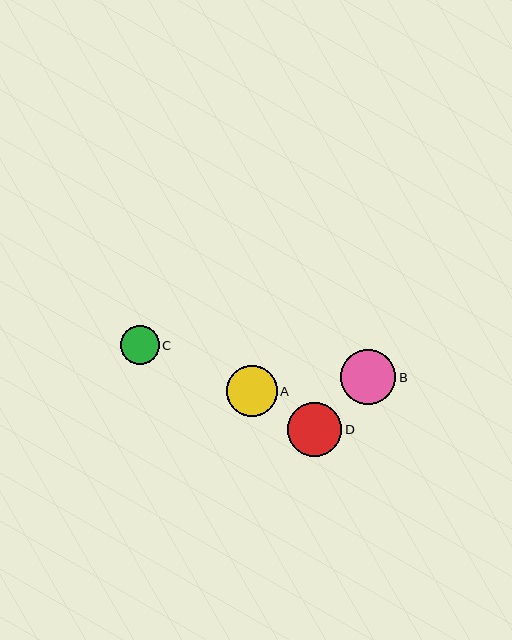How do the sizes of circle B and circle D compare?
Circle B and circle D are approximately the same size.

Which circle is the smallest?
Circle C is the smallest with a size of approximately 38 pixels.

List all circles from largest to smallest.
From largest to smallest: B, D, A, C.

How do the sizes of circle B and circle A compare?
Circle B and circle A are approximately the same size.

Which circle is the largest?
Circle B is the largest with a size of approximately 55 pixels.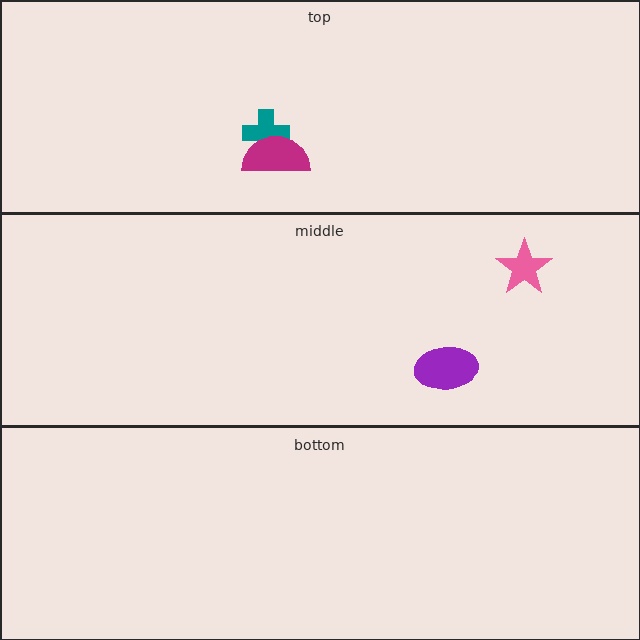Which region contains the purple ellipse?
The middle region.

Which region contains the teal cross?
The top region.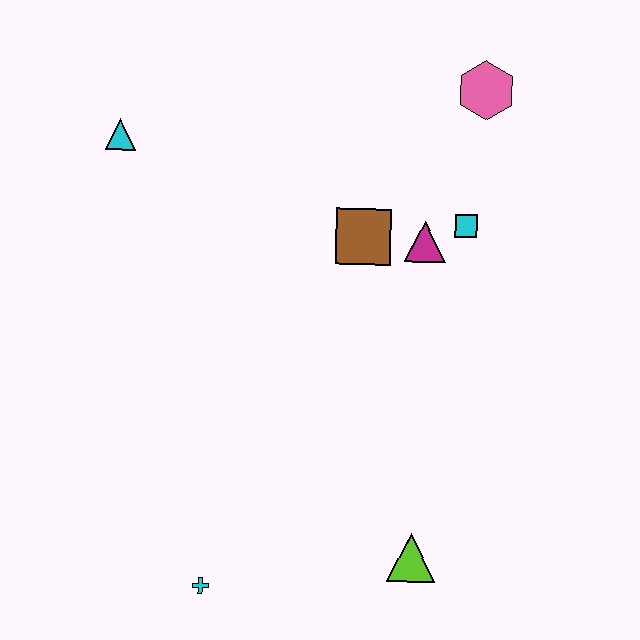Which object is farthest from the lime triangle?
The cyan triangle is farthest from the lime triangle.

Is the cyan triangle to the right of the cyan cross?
No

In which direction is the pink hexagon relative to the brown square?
The pink hexagon is above the brown square.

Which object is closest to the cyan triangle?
The brown square is closest to the cyan triangle.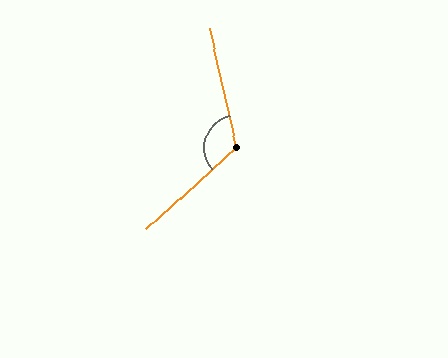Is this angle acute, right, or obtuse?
It is obtuse.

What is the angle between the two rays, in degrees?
Approximately 120 degrees.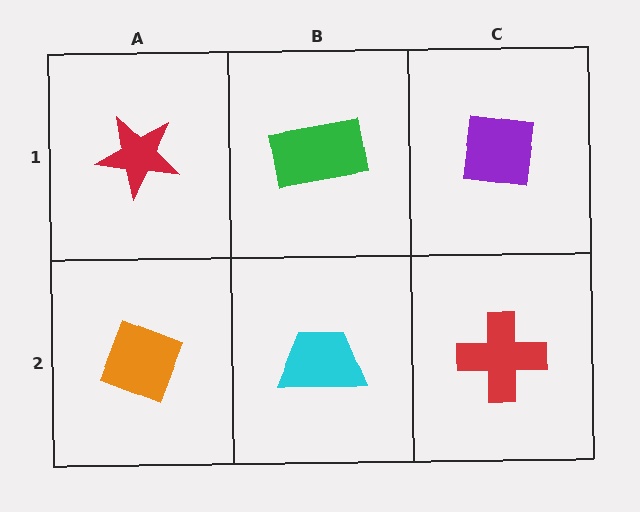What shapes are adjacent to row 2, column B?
A green rectangle (row 1, column B), an orange diamond (row 2, column A), a red cross (row 2, column C).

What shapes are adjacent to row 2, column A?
A red star (row 1, column A), a cyan trapezoid (row 2, column B).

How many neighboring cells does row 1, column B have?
3.